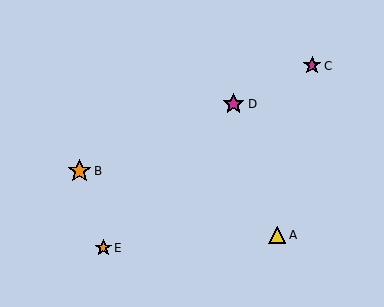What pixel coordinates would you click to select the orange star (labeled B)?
Click at (79, 171) to select the orange star B.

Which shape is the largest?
The orange star (labeled B) is the largest.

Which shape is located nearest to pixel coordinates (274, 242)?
The yellow triangle (labeled A) at (277, 235) is nearest to that location.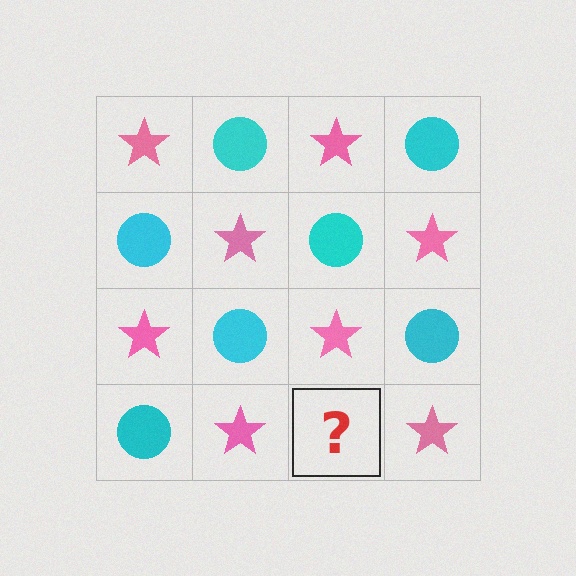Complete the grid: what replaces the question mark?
The question mark should be replaced with a cyan circle.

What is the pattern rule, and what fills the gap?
The rule is that it alternates pink star and cyan circle in a checkerboard pattern. The gap should be filled with a cyan circle.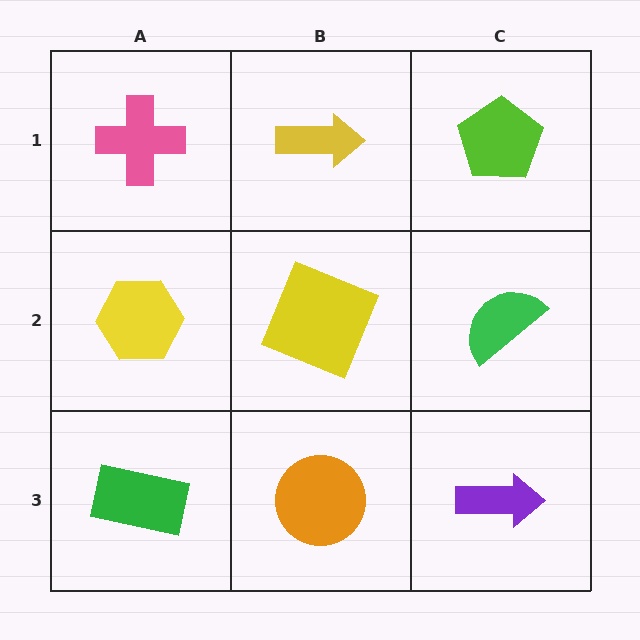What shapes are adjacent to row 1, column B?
A yellow square (row 2, column B), a pink cross (row 1, column A), a lime pentagon (row 1, column C).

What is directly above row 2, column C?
A lime pentagon.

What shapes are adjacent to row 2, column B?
A yellow arrow (row 1, column B), an orange circle (row 3, column B), a yellow hexagon (row 2, column A), a green semicircle (row 2, column C).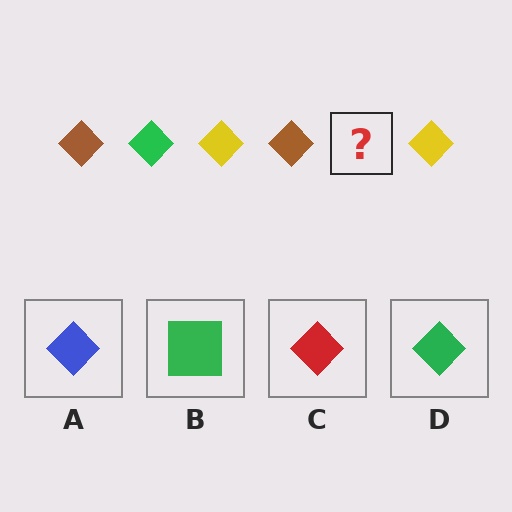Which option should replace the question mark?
Option D.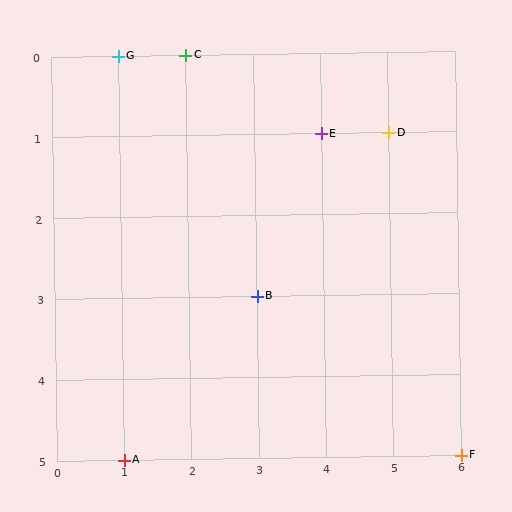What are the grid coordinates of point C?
Point C is at grid coordinates (2, 0).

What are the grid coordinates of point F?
Point F is at grid coordinates (6, 5).